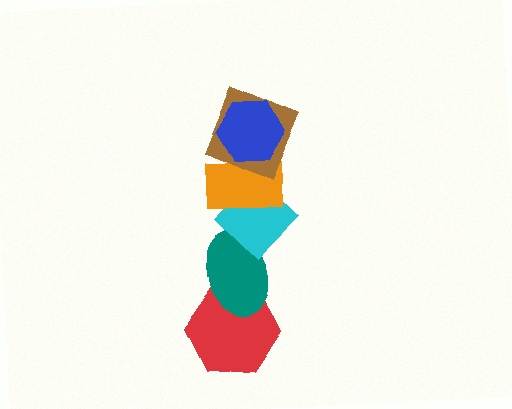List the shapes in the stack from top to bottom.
From top to bottom: the blue hexagon, the brown square, the orange rectangle, the cyan diamond, the teal ellipse, the red hexagon.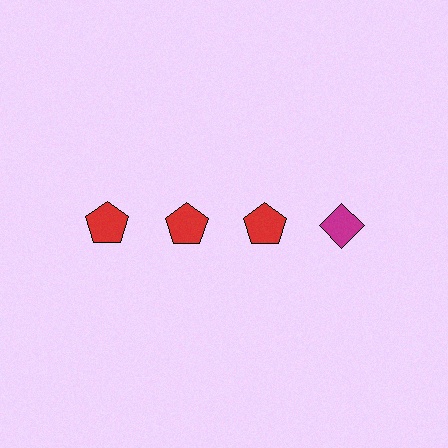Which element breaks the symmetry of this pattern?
The magenta diamond in the top row, second from right column breaks the symmetry. All other shapes are red pentagons.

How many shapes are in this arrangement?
There are 4 shapes arranged in a grid pattern.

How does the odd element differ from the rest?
It differs in both color (magenta instead of red) and shape (diamond instead of pentagon).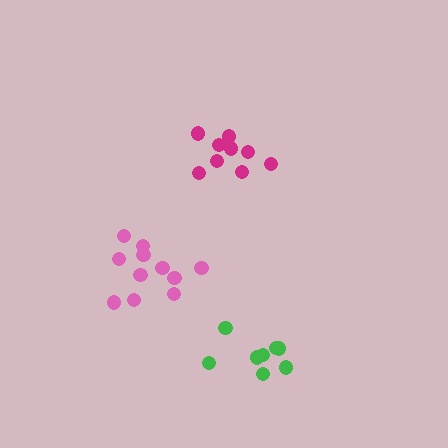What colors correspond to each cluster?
The clusters are colored: green, magenta, pink.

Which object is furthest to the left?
The pink cluster is leftmost.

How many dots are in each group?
Group 1: 8 dots, Group 2: 9 dots, Group 3: 11 dots (28 total).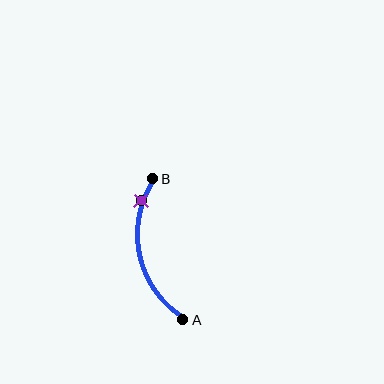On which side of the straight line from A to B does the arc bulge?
The arc bulges to the left of the straight line connecting A and B.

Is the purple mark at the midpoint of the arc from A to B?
No. The purple mark lies on the arc but is closer to endpoint B. The arc midpoint would be at the point on the curve equidistant along the arc from both A and B.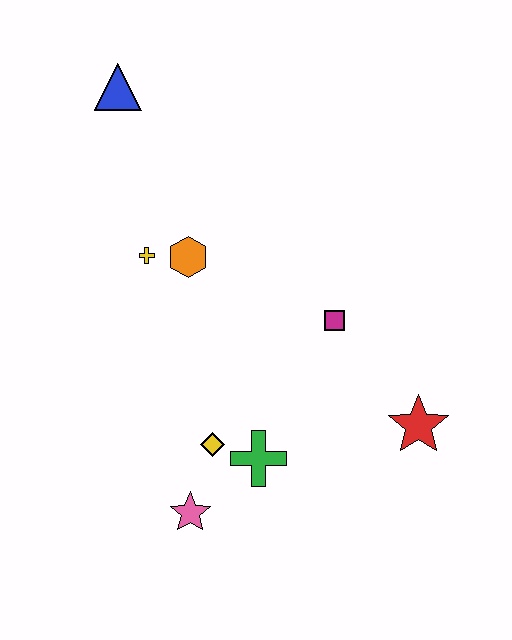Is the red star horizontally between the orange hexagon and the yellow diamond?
No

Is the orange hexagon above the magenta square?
Yes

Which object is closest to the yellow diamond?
The green cross is closest to the yellow diamond.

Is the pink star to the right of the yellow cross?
Yes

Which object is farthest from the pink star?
The blue triangle is farthest from the pink star.